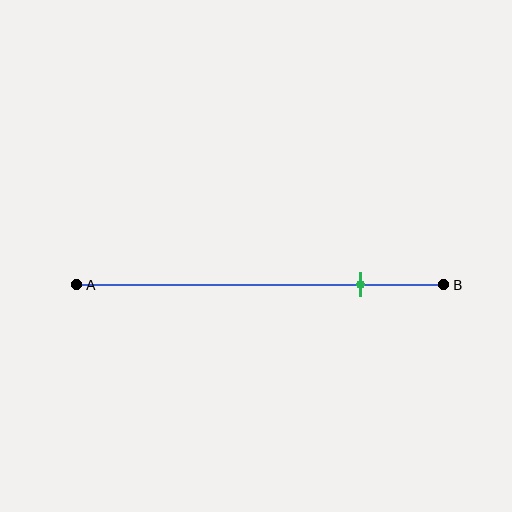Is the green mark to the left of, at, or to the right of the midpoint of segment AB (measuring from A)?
The green mark is to the right of the midpoint of segment AB.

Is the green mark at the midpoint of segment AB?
No, the mark is at about 75% from A, not at the 50% midpoint.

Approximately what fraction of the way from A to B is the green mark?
The green mark is approximately 75% of the way from A to B.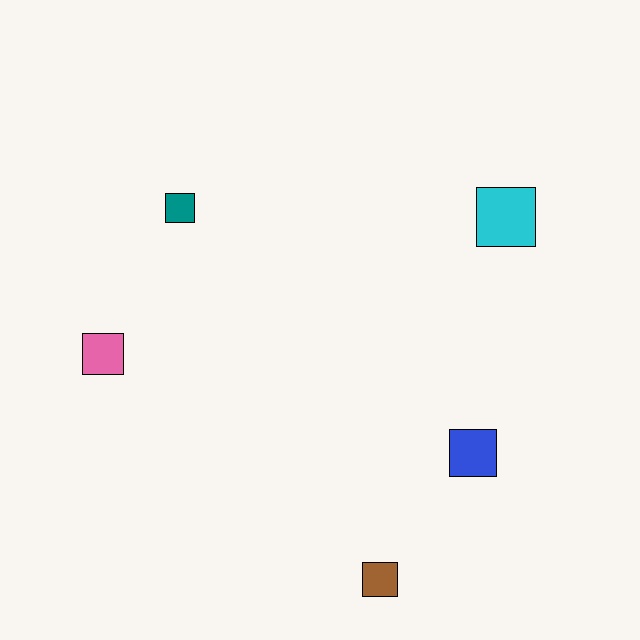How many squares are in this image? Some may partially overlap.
There are 5 squares.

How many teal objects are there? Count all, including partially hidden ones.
There is 1 teal object.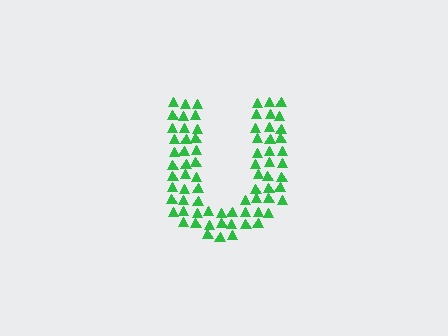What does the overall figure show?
The overall figure shows the letter U.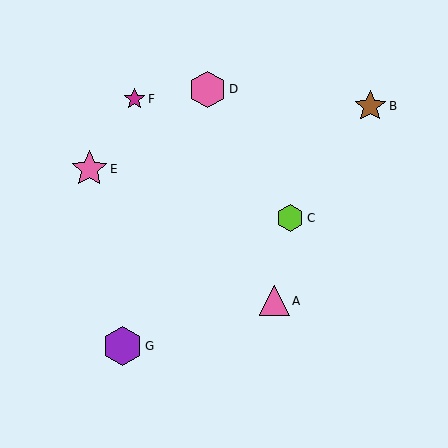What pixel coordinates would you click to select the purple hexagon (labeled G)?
Click at (123, 346) to select the purple hexagon G.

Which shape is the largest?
The purple hexagon (labeled G) is the largest.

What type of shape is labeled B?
Shape B is a brown star.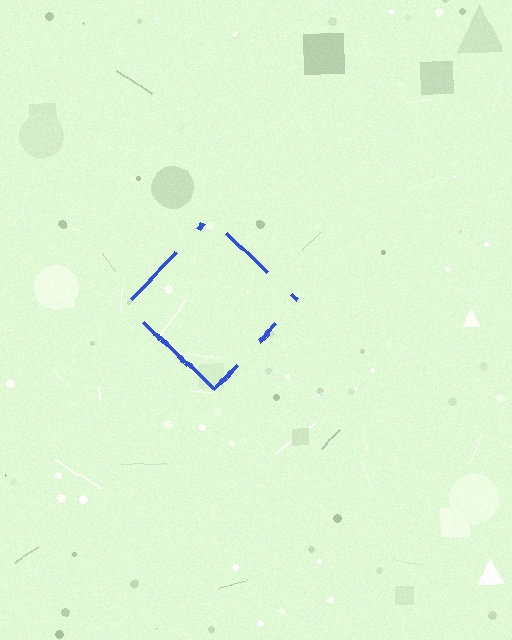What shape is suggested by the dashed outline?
The dashed outline suggests a diamond.